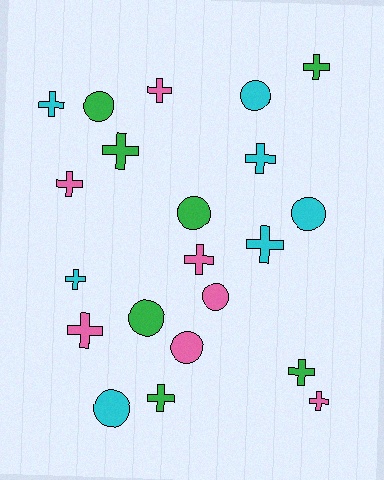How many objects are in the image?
There are 21 objects.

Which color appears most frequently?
Cyan, with 7 objects.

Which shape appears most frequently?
Cross, with 13 objects.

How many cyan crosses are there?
There are 4 cyan crosses.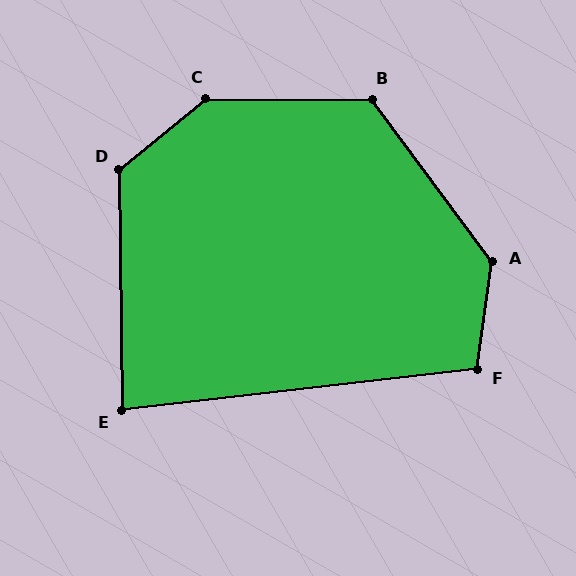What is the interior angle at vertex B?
Approximately 127 degrees (obtuse).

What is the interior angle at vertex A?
Approximately 135 degrees (obtuse).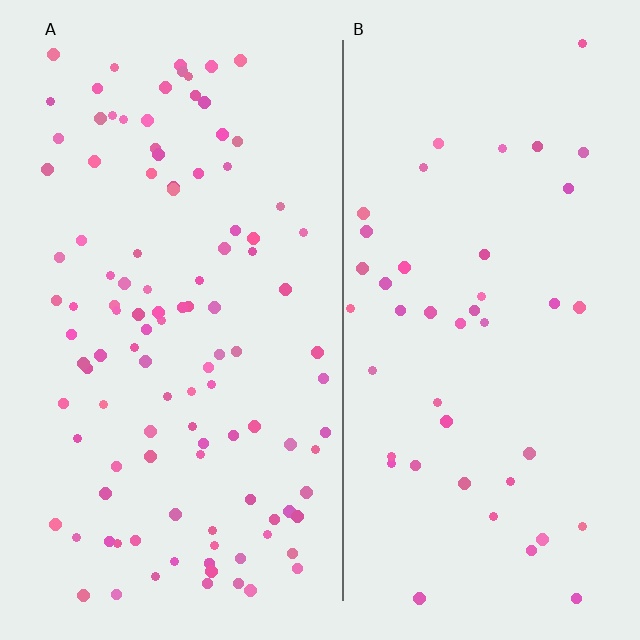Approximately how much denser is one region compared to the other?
Approximately 2.5× — region A over region B.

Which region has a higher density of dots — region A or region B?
A (the left).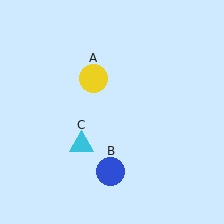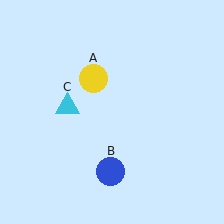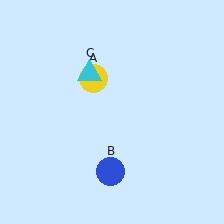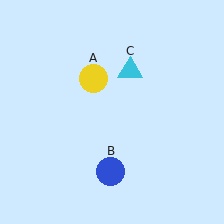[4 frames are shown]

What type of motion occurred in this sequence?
The cyan triangle (object C) rotated clockwise around the center of the scene.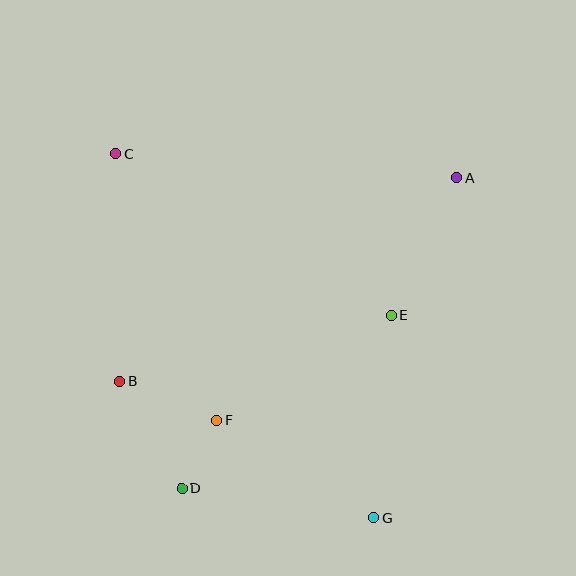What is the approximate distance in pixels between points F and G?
The distance between F and G is approximately 185 pixels.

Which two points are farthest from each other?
Points C and G are farthest from each other.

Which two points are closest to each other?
Points D and F are closest to each other.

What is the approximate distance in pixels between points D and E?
The distance between D and E is approximately 272 pixels.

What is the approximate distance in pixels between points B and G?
The distance between B and G is approximately 289 pixels.